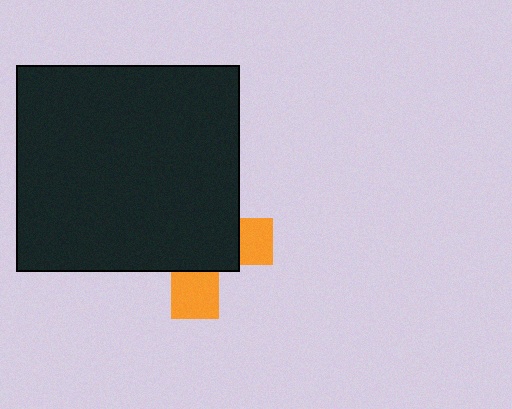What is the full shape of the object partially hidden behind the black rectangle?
The partially hidden object is an orange cross.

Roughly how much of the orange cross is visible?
A small part of it is visible (roughly 31%).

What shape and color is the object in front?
The object in front is a black rectangle.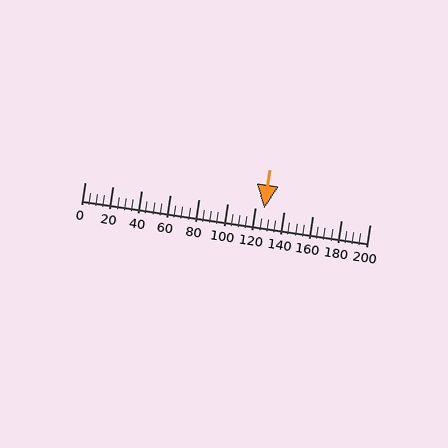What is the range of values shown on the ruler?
The ruler shows values from 0 to 200.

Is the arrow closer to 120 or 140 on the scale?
The arrow is closer to 120.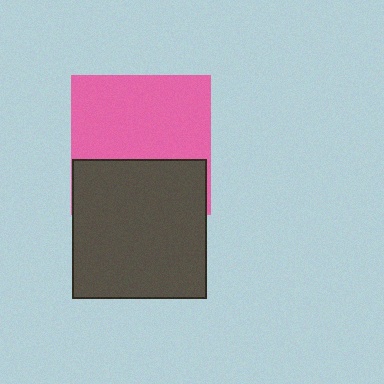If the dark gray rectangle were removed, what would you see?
You would see the complete pink square.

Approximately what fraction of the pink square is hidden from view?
Roughly 39% of the pink square is hidden behind the dark gray rectangle.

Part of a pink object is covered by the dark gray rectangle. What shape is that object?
It is a square.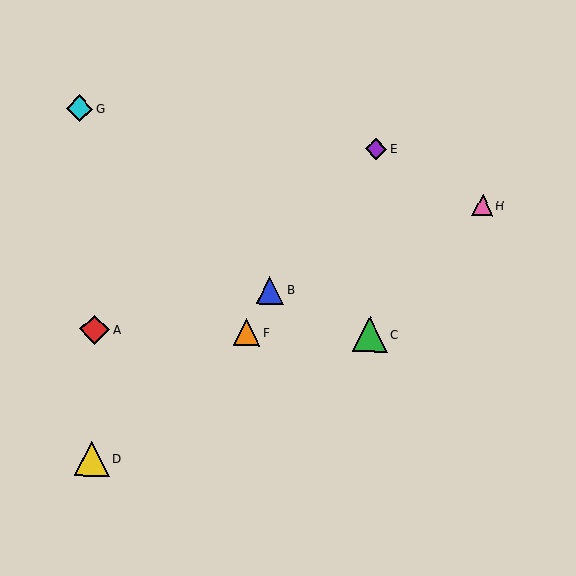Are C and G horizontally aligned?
No, C is at y≈334 and G is at y≈109.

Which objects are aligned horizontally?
Objects A, C, F are aligned horizontally.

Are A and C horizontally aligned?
Yes, both are at y≈330.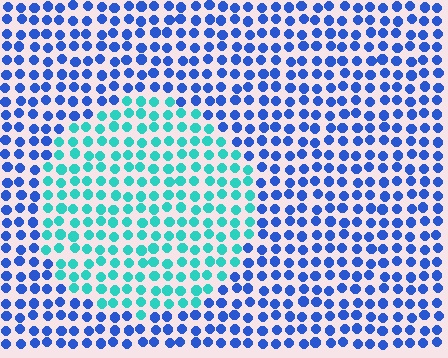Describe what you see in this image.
The image is filled with small blue elements in a uniform arrangement. A circle-shaped region is visible where the elements are tinted to a slightly different hue, forming a subtle color boundary.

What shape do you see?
I see a circle.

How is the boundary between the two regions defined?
The boundary is defined purely by a slight shift in hue (about 51 degrees). Spacing, size, and orientation are identical on both sides.